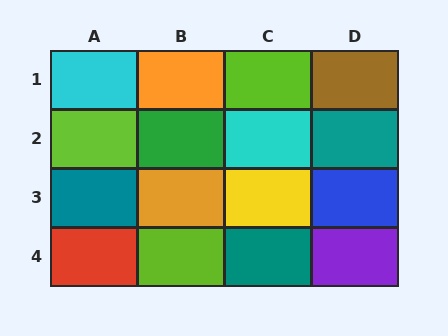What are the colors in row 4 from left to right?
Red, lime, teal, purple.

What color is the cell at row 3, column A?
Teal.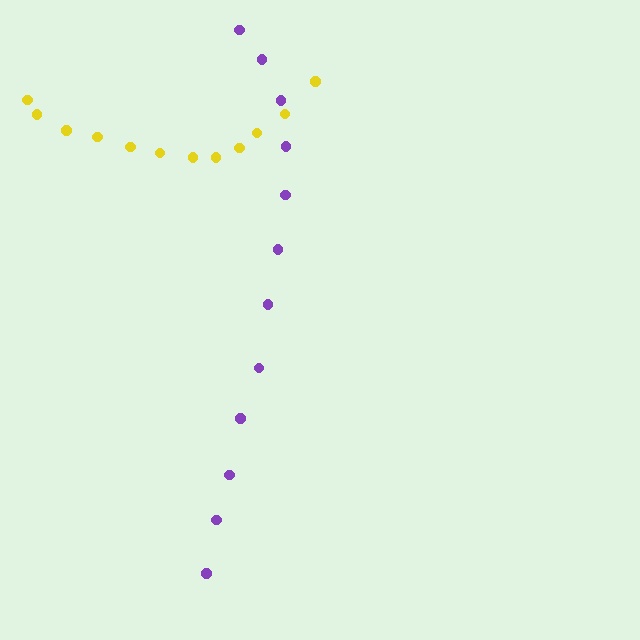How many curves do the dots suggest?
There are 2 distinct paths.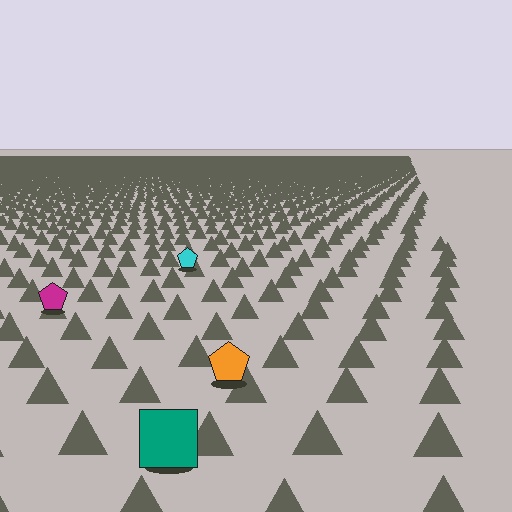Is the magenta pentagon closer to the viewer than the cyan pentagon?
Yes. The magenta pentagon is closer — you can tell from the texture gradient: the ground texture is coarser near it.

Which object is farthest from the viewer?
The cyan pentagon is farthest from the viewer. It appears smaller and the ground texture around it is denser.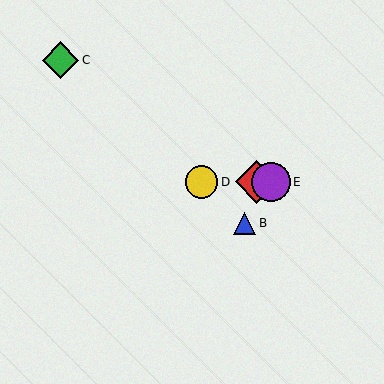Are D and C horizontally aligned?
No, D is at y≈182 and C is at y≈60.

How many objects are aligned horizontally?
3 objects (A, D, E) are aligned horizontally.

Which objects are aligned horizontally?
Objects A, D, E are aligned horizontally.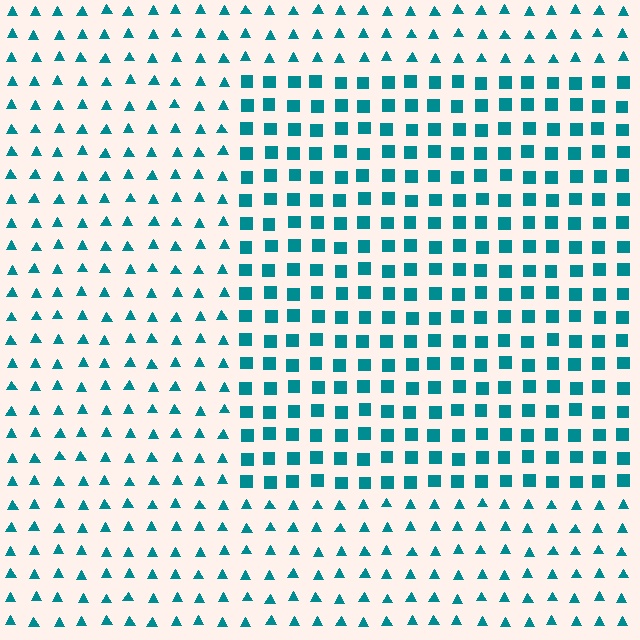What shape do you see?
I see a rectangle.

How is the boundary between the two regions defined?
The boundary is defined by a change in element shape: squares inside vs. triangles outside. All elements share the same color and spacing.